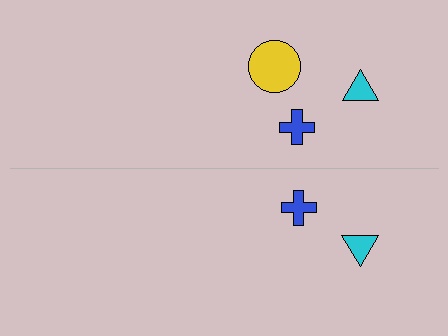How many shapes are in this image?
There are 5 shapes in this image.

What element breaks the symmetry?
A yellow circle is missing from the bottom side.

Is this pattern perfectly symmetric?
No, the pattern is not perfectly symmetric. A yellow circle is missing from the bottom side.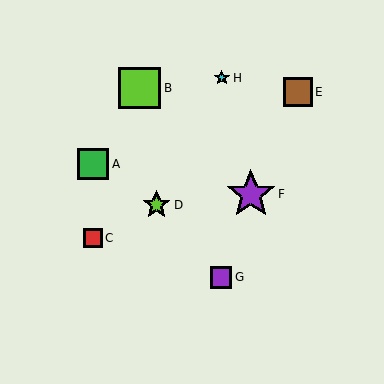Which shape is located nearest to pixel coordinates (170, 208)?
The lime star (labeled D) at (157, 205) is nearest to that location.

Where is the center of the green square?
The center of the green square is at (93, 164).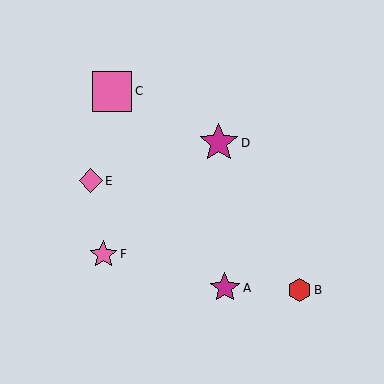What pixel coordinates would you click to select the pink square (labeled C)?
Click at (112, 91) to select the pink square C.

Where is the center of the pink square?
The center of the pink square is at (112, 91).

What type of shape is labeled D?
Shape D is a magenta star.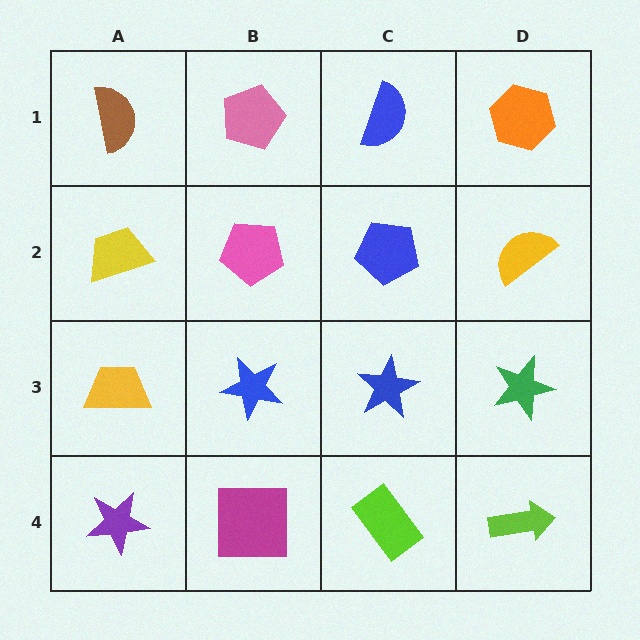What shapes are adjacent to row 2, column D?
An orange hexagon (row 1, column D), a green star (row 3, column D), a blue pentagon (row 2, column C).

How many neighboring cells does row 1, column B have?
3.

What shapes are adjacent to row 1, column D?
A yellow semicircle (row 2, column D), a blue semicircle (row 1, column C).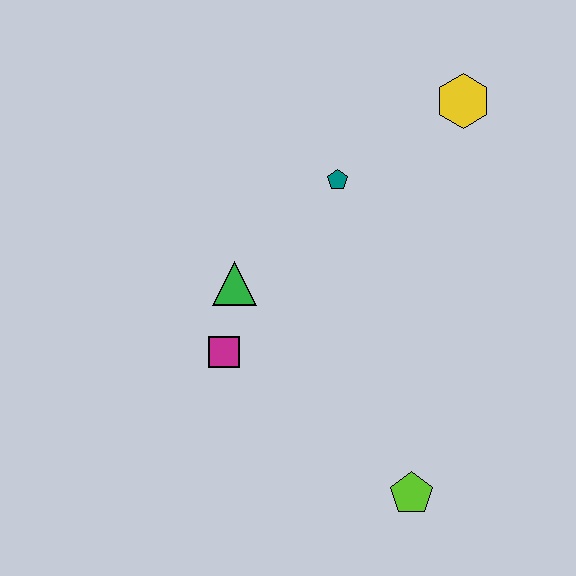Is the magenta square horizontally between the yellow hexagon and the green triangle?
No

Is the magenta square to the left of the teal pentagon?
Yes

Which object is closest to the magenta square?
The green triangle is closest to the magenta square.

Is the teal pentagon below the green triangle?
No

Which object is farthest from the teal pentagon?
The lime pentagon is farthest from the teal pentagon.